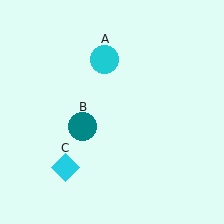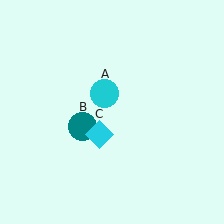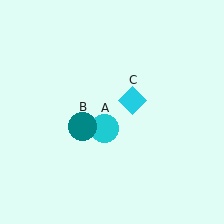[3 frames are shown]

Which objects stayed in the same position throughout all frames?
Teal circle (object B) remained stationary.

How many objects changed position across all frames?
2 objects changed position: cyan circle (object A), cyan diamond (object C).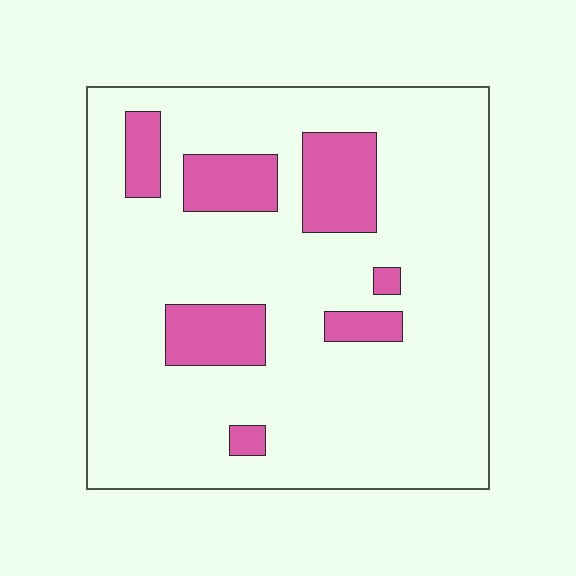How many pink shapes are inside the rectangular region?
7.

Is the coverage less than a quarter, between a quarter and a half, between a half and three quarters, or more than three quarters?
Less than a quarter.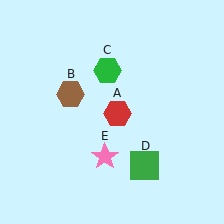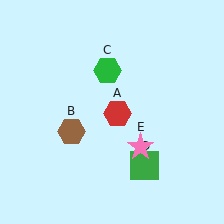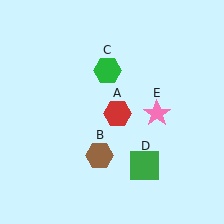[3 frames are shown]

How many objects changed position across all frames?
2 objects changed position: brown hexagon (object B), pink star (object E).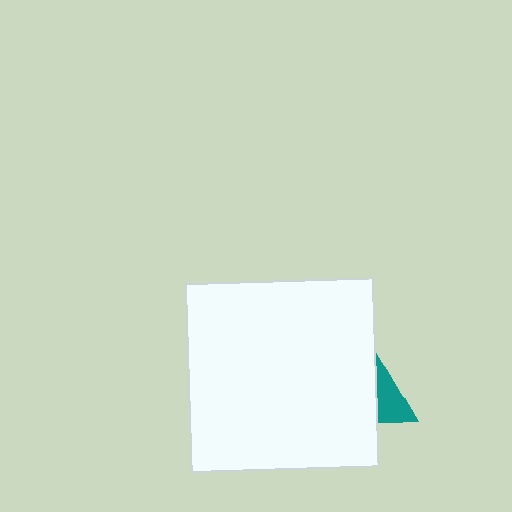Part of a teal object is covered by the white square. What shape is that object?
It is a triangle.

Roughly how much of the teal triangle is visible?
A small part of it is visible (roughly 34%).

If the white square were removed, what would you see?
You would see the complete teal triangle.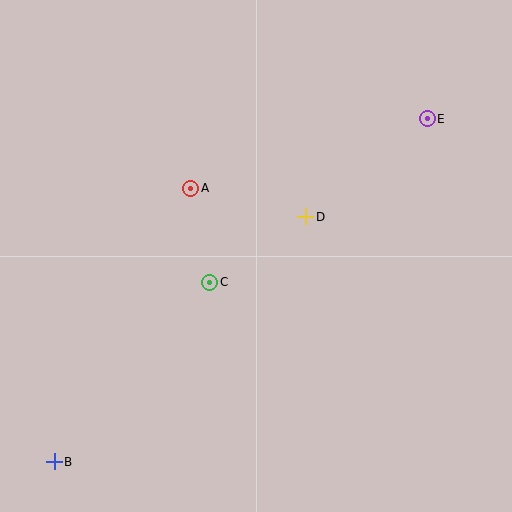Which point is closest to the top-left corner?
Point A is closest to the top-left corner.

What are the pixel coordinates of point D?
Point D is at (306, 217).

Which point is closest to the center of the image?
Point C at (210, 282) is closest to the center.